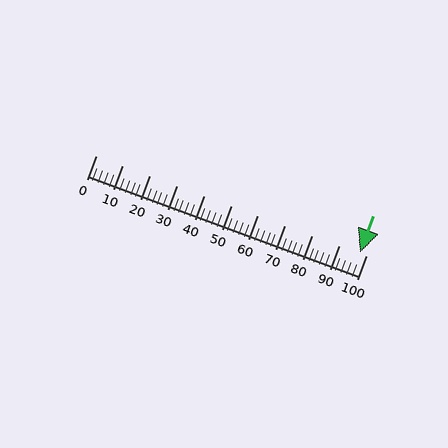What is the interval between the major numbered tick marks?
The major tick marks are spaced 10 units apart.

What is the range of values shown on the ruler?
The ruler shows values from 0 to 100.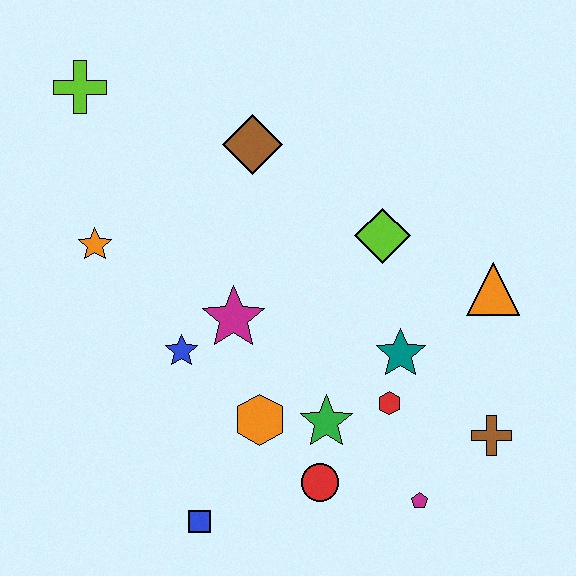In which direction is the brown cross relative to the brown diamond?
The brown cross is below the brown diamond.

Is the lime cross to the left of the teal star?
Yes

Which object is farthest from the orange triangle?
The lime cross is farthest from the orange triangle.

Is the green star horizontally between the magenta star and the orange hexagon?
No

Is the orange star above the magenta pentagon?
Yes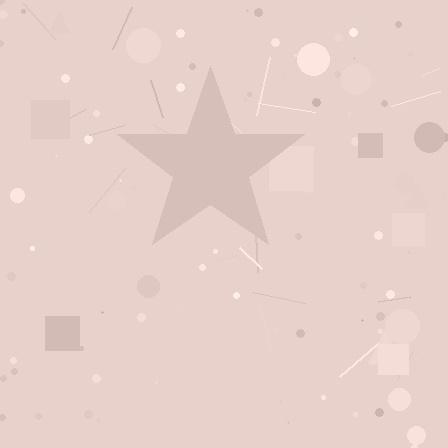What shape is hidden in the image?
A star is hidden in the image.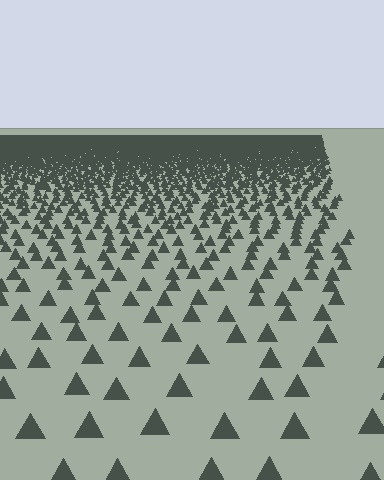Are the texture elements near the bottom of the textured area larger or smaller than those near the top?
Larger. Near the bottom, elements are closer to the viewer and appear at a bigger on-screen size.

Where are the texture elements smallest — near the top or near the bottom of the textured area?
Near the top.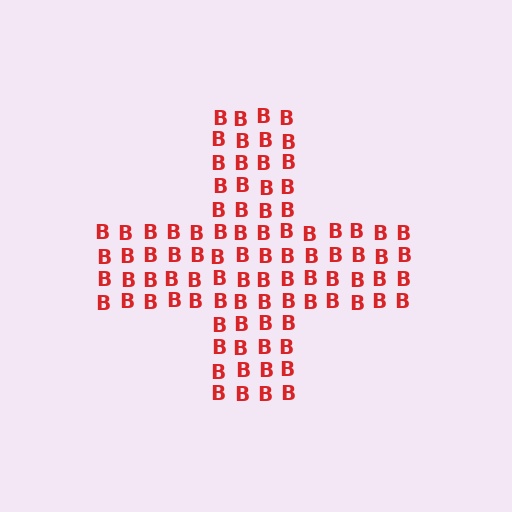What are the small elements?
The small elements are letter B's.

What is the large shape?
The large shape is a cross.